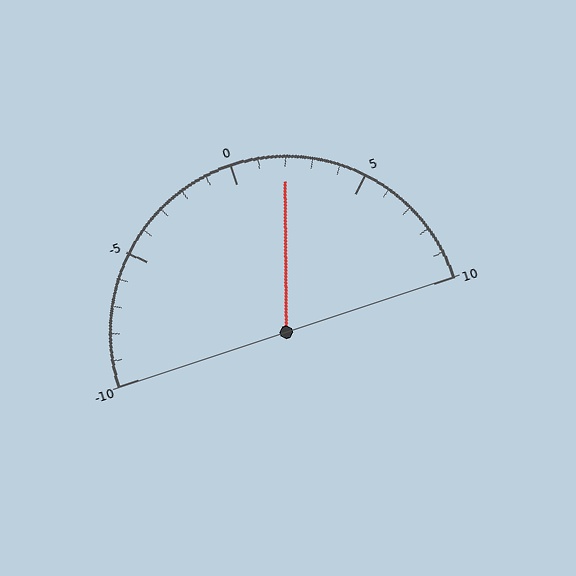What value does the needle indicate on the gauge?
The needle indicates approximately 2.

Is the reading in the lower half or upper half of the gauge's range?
The reading is in the upper half of the range (-10 to 10).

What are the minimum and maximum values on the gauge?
The gauge ranges from -10 to 10.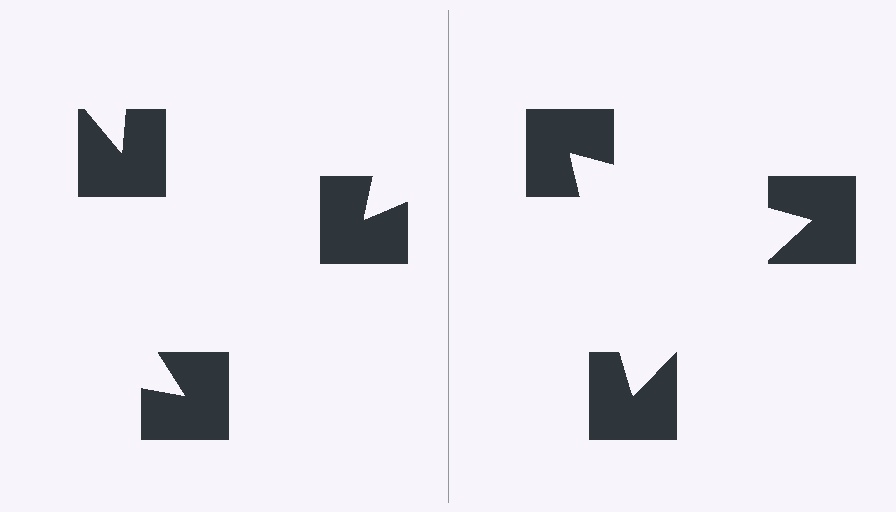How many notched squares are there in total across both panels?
6 — 3 on each side.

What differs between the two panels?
The notched squares are positioned identically on both sides; only the wedge orientations differ. On the right they align to a triangle; on the left they are misaligned.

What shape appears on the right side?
An illusory triangle.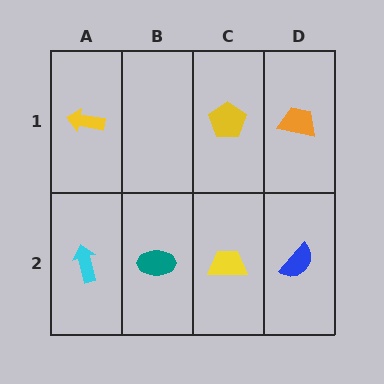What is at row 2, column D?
A blue semicircle.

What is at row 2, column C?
A yellow trapezoid.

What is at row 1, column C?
A yellow pentagon.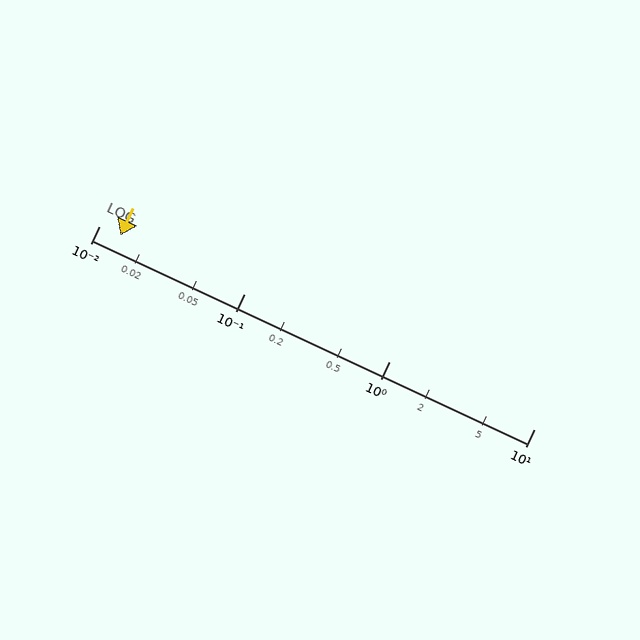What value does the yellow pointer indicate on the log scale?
The pointer indicates approximately 0.014.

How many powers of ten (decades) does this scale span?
The scale spans 3 decades, from 0.01 to 10.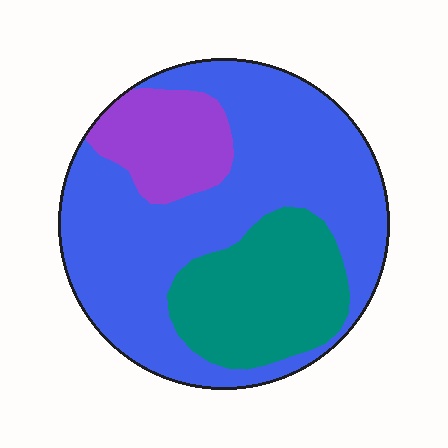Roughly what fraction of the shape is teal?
Teal covers about 25% of the shape.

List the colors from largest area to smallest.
From largest to smallest: blue, teal, purple.